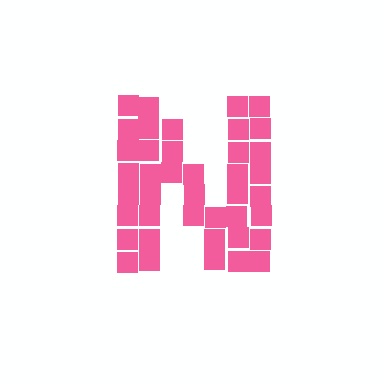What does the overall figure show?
The overall figure shows the letter N.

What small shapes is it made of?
It is made of small squares.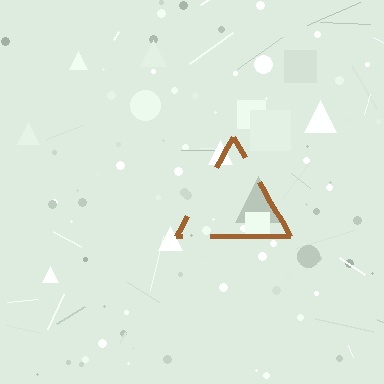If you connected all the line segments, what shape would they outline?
They would outline a triangle.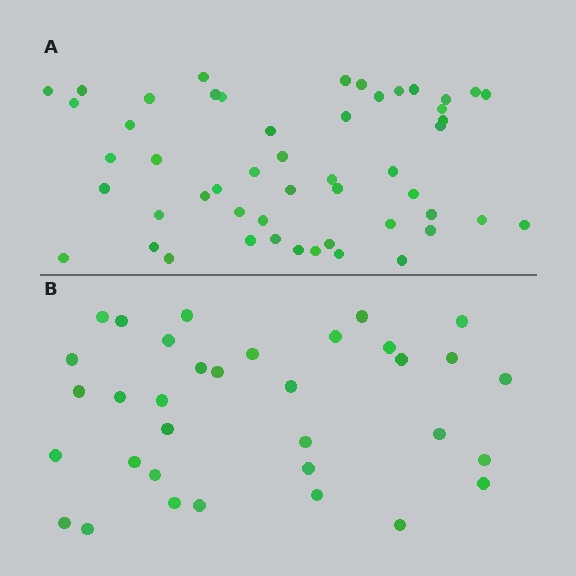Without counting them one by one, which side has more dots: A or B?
Region A (the top region) has more dots.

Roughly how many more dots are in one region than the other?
Region A has approximately 15 more dots than region B.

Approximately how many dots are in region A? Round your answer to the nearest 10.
About 50 dots. (The exact count is 51, which rounds to 50.)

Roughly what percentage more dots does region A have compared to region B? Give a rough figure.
About 50% more.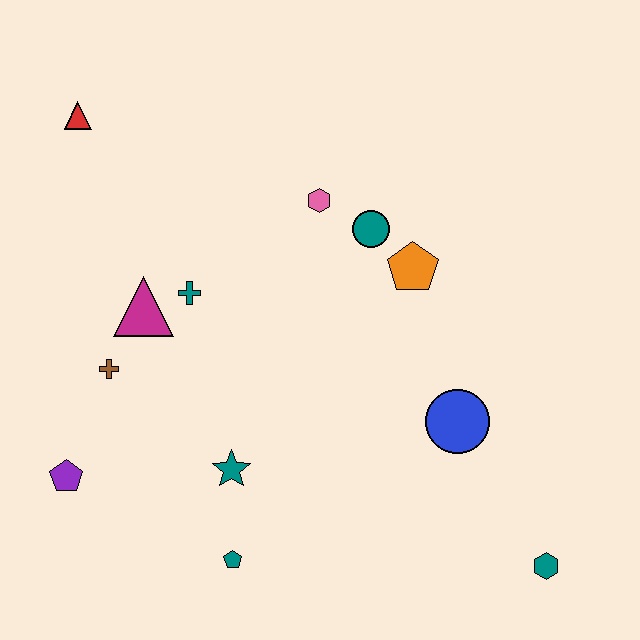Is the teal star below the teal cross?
Yes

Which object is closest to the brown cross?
The magenta triangle is closest to the brown cross.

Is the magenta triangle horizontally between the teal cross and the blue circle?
No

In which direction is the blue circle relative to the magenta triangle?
The blue circle is to the right of the magenta triangle.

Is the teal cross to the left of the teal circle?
Yes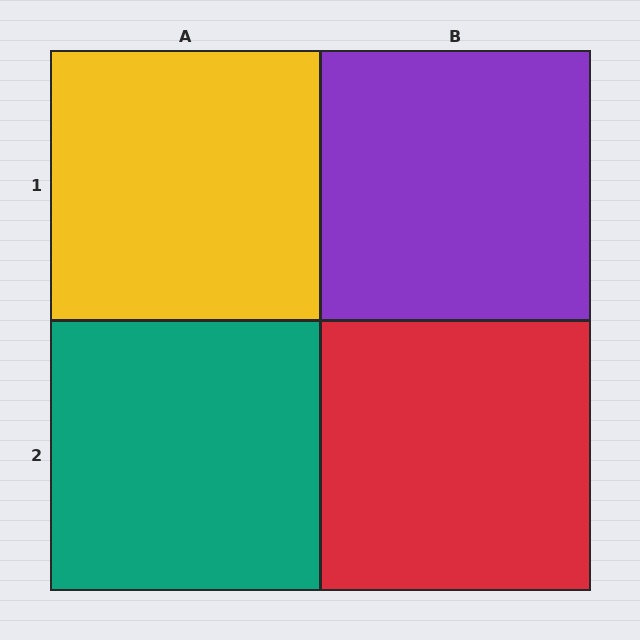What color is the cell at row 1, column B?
Purple.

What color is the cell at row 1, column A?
Yellow.